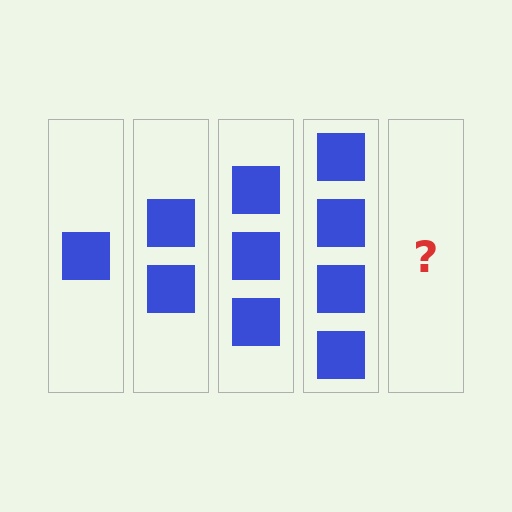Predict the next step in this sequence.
The next step is 5 squares.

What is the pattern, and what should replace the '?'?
The pattern is that each step adds one more square. The '?' should be 5 squares.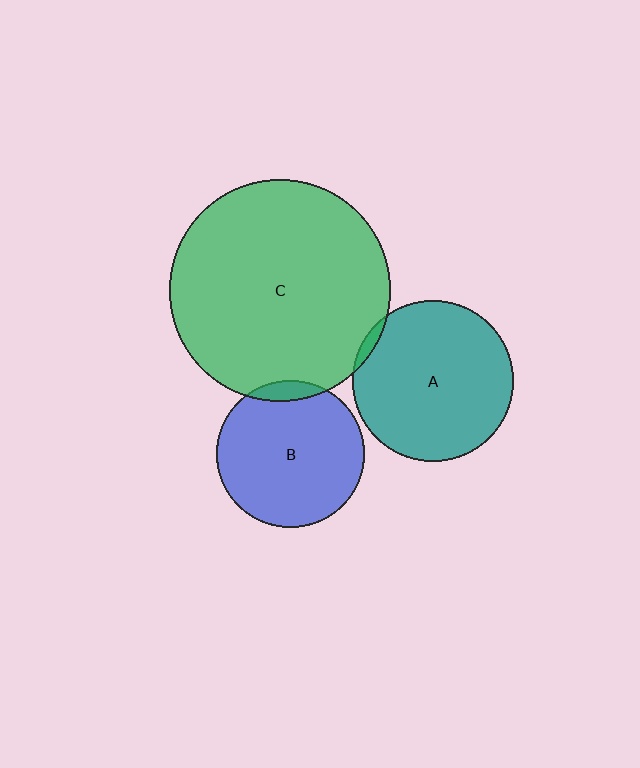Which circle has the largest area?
Circle C (green).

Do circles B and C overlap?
Yes.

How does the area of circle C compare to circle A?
Approximately 1.9 times.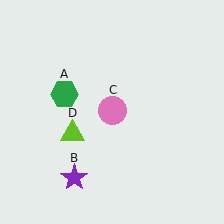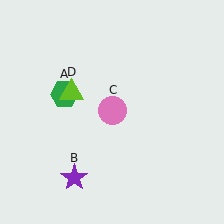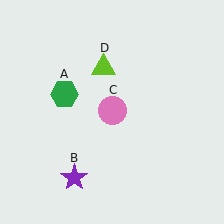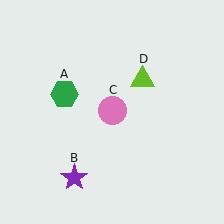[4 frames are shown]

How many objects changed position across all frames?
1 object changed position: lime triangle (object D).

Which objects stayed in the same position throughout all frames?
Green hexagon (object A) and purple star (object B) and pink circle (object C) remained stationary.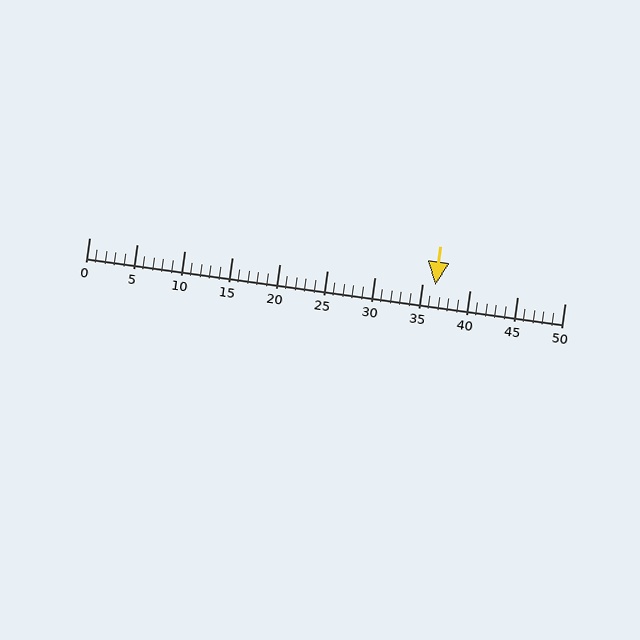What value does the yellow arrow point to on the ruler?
The yellow arrow points to approximately 36.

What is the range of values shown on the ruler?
The ruler shows values from 0 to 50.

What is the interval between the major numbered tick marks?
The major tick marks are spaced 5 units apart.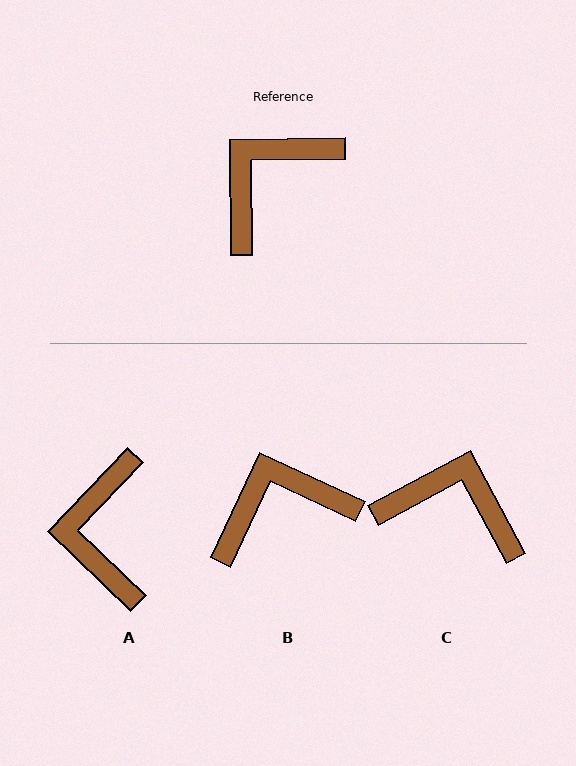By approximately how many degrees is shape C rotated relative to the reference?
Approximately 62 degrees clockwise.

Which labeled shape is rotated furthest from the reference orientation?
C, about 62 degrees away.